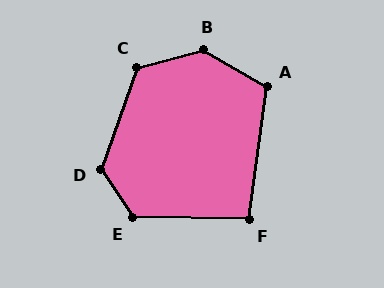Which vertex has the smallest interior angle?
F, at approximately 97 degrees.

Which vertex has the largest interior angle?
B, at approximately 136 degrees.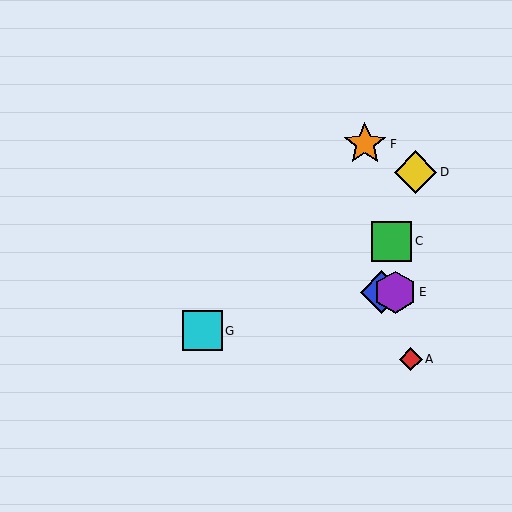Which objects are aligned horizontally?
Objects B, E are aligned horizontally.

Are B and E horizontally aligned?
Yes, both are at y≈292.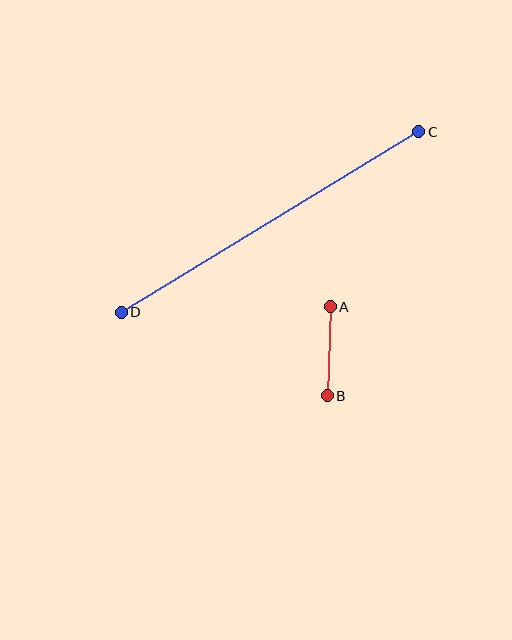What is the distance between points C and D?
The distance is approximately 348 pixels.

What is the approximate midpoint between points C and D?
The midpoint is at approximately (270, 222) pixels.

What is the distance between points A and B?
The distance is approximately 89 pixels.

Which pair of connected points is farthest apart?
Points C and D are farthest apart.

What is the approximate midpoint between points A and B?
The midpoint is at approximately (329, 351) pixels.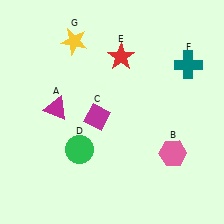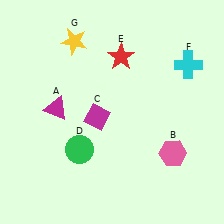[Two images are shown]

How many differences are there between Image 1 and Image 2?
There is 1 difference between the two images.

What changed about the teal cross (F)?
In Image 1, F is teal. In Image 2, it changed to cyan.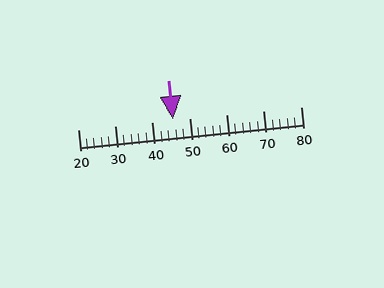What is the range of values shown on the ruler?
The ruler shows values from 20 to 80.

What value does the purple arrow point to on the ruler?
The purple arrow points to approximately 46.